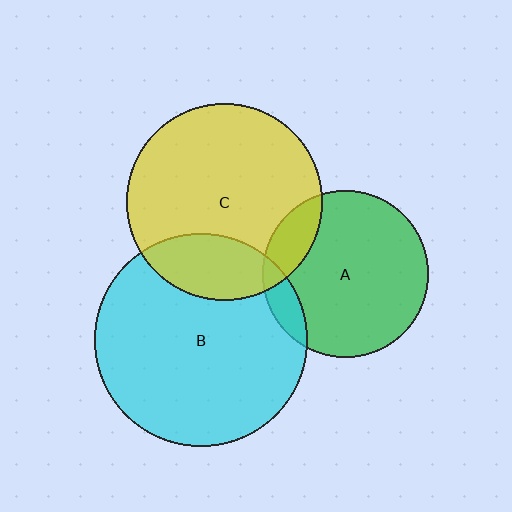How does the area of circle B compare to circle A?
Approximately 1.6 times.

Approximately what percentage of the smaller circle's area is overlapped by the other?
Approximately 15%.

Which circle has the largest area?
Circle B (cyan).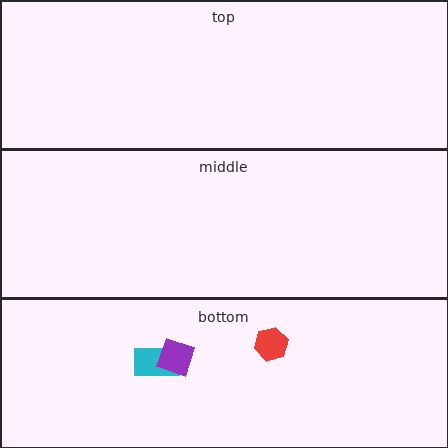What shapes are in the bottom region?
The cyan rectangle, the red hexagon, the purple diamond.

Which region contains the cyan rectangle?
The bottom region.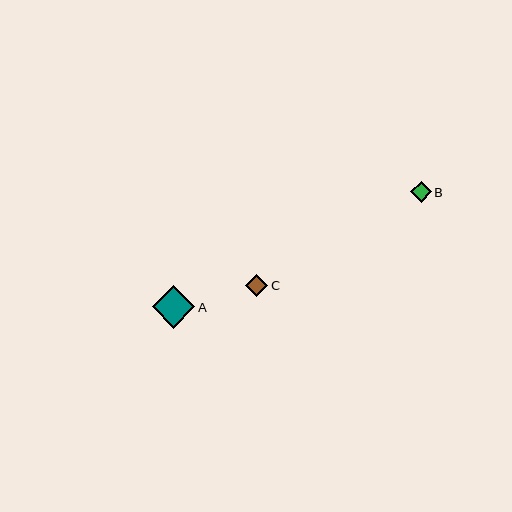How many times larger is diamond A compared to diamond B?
Diamond A is approximately 2.0 times the size of diamond B.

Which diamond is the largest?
Diamond A is the largest with a size of approximately 42 pixels.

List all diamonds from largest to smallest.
From largest to smallest: A, C, B.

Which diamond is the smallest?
Diamond B is the smallest with a size of approximately 21 pixels.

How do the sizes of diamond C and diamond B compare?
Diamond C and diamond B are approximately the same size.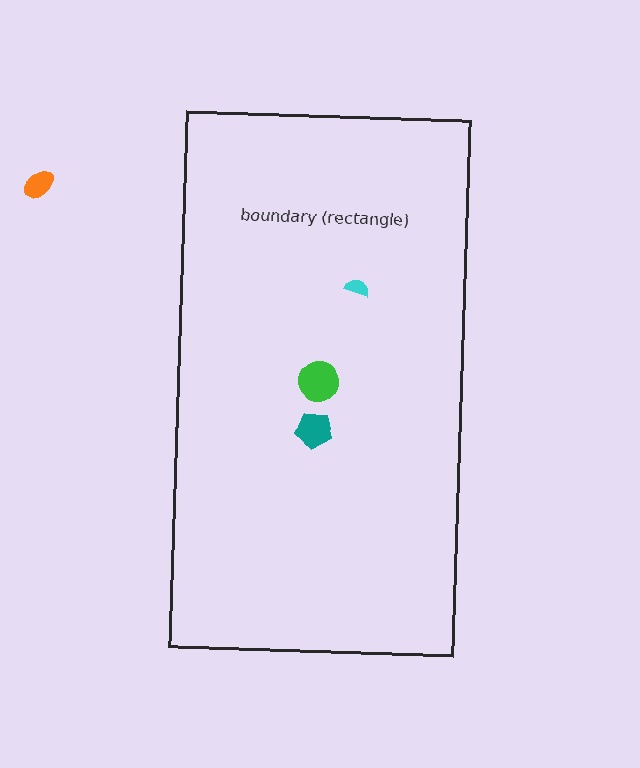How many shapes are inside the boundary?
3 inside, 1 outside.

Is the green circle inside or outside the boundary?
Inside.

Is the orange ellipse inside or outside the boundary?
Outside.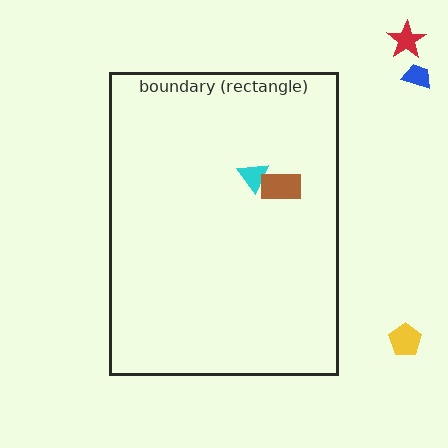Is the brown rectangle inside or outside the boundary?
Inside.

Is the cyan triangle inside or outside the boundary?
Inside.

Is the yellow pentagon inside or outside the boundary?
Outside.